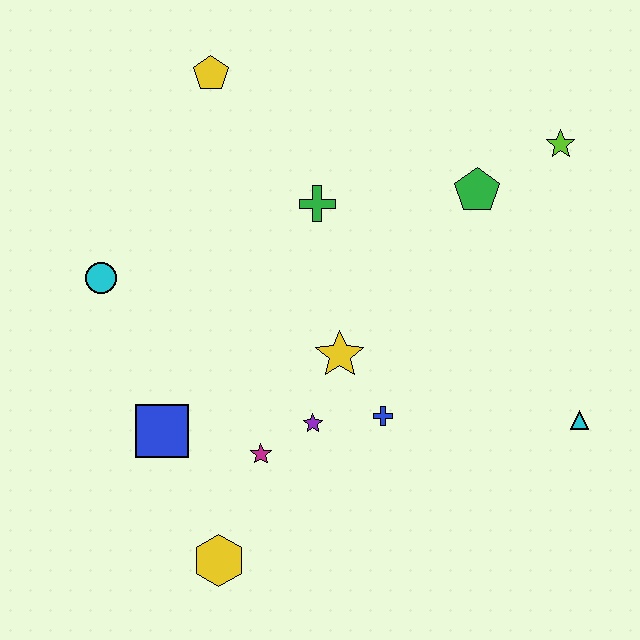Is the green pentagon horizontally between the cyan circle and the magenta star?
No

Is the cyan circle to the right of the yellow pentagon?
No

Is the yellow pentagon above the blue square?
Yes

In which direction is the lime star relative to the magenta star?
The lime star is above the magenta star.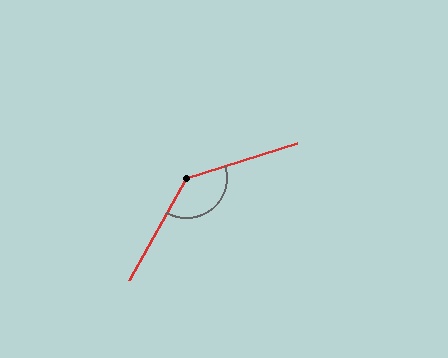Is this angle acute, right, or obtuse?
It is obtuse.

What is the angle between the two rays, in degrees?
Approximately 136 degrees.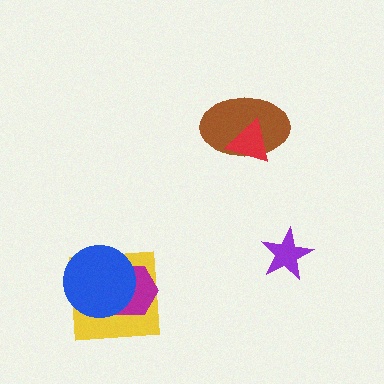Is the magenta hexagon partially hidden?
Yes, it is partially covered by another shape.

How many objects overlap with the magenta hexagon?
2 objects overlap with the magenta hexagon.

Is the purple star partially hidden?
No, no other shape covers it.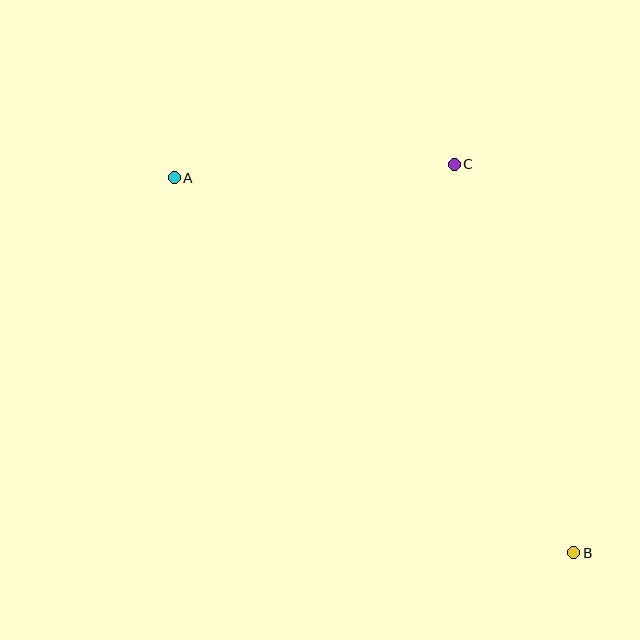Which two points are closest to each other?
Points A and C are closest to each other.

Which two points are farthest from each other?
Points A and B are farthest from each other.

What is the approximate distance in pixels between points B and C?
The distance between B and C is approximately 406 pixels.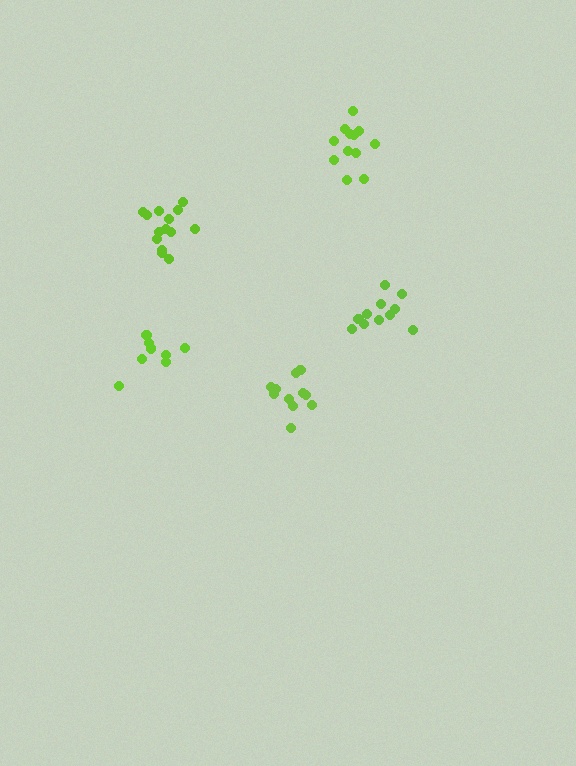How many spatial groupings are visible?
There are 5 spatial groupings.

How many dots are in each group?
Group 1: 12 dots, Group 2: 14 dots, Group 3: 11 dots, Group 4: 11 dots, Group 5: 8 dots (56 total).